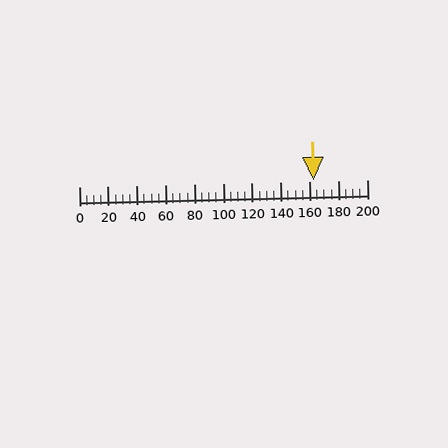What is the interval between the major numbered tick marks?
The major tick marks are spaced 20 units apart.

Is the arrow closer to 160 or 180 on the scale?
The arrow is closer to 160.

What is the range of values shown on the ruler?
The ruler shows values from 0 to 200.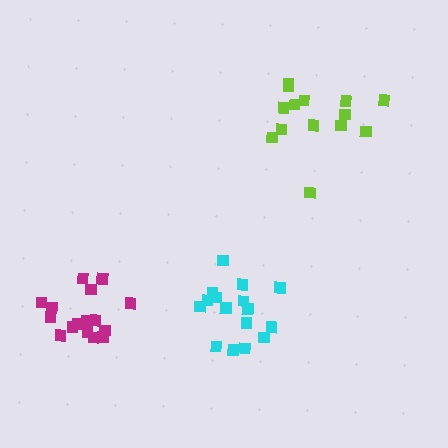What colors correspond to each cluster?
The clusters are colored: magenta, cyan, lime.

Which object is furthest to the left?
The magenta cluster is leftmost.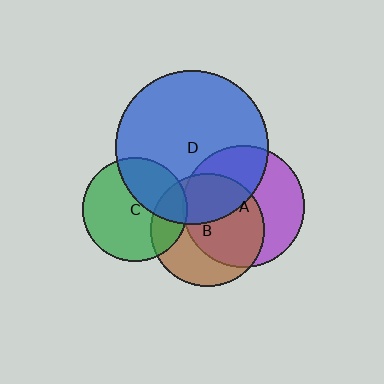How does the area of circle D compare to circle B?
Approximately 1.8 times.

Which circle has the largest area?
Circle D (blue).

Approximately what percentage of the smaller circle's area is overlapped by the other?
Approximately 35%.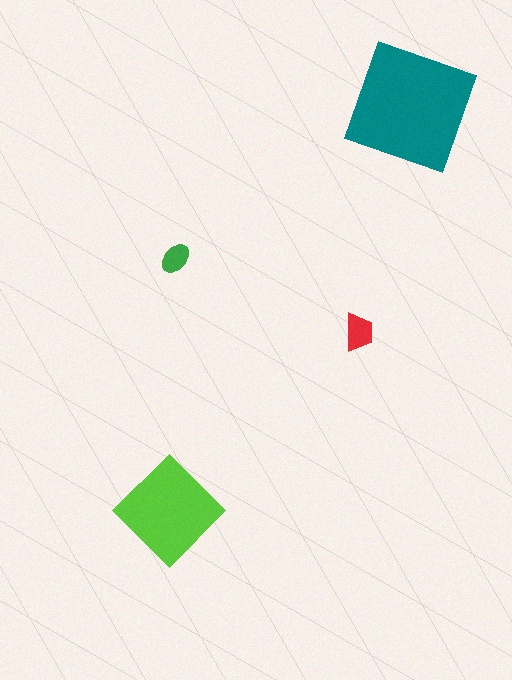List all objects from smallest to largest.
The green ellipse, the red trapezoid, the lime diamond, the teal square.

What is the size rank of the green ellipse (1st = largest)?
4th.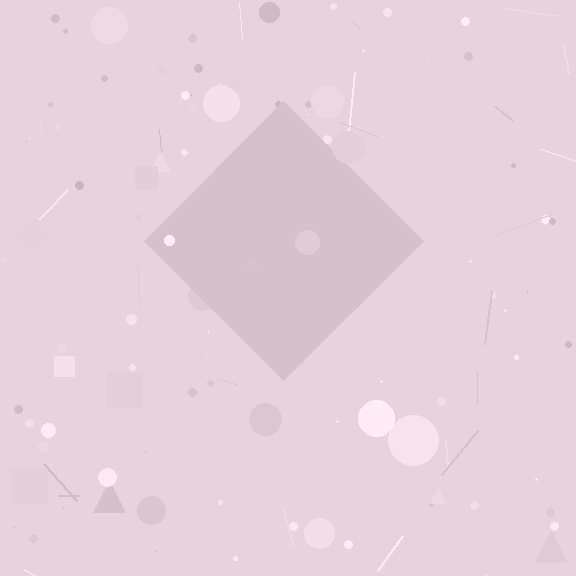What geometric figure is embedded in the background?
A diamond is embedded in the background.